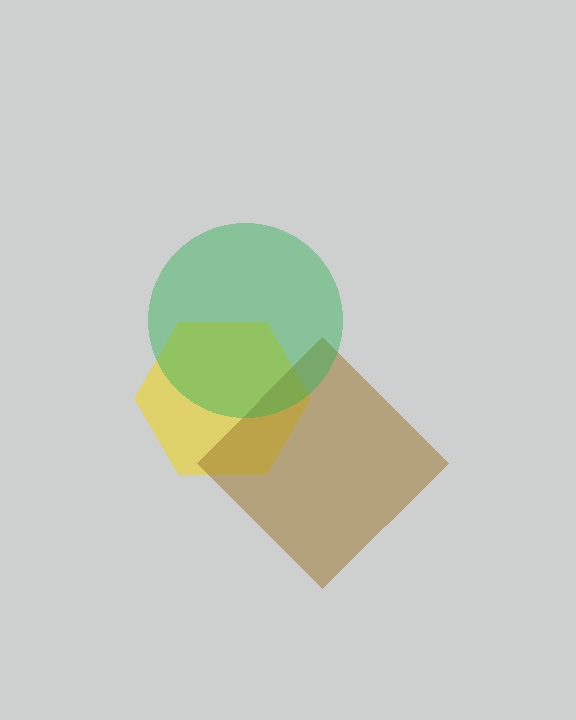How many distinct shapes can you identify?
There are 3 distinct shapes: a yellow hexagon, a brown diamond, a green circle.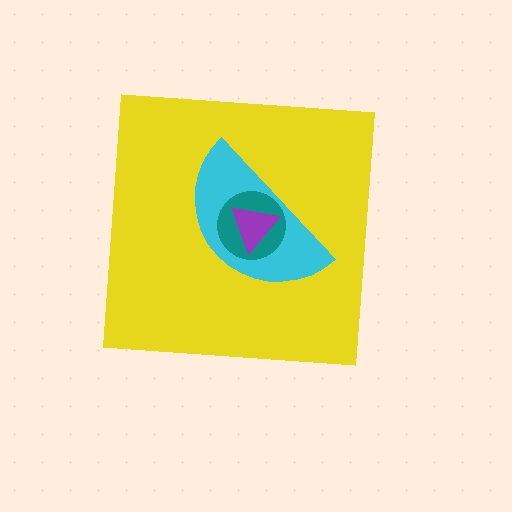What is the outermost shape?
The yellow square.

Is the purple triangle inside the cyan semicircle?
Yes.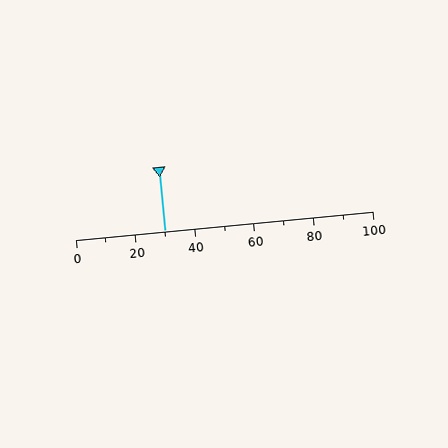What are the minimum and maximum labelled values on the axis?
The axis runs from 0 to 100.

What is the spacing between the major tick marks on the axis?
The major ticks are spaced 20 apart.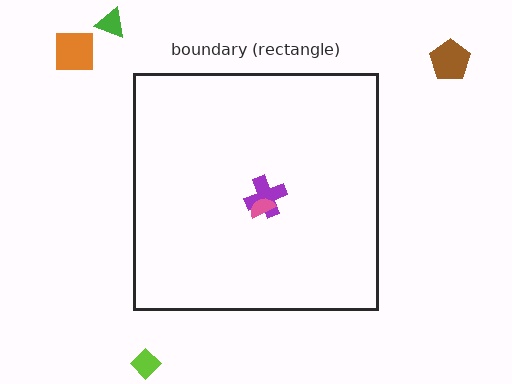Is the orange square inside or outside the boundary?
Outside.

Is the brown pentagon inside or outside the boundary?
Outside.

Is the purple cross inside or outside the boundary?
Inside.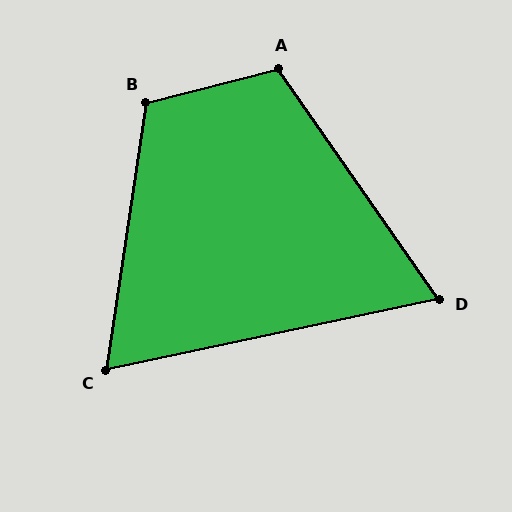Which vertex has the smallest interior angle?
D, at approximately 67 degrees.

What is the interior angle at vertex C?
Approximately 70 degrees (acute).